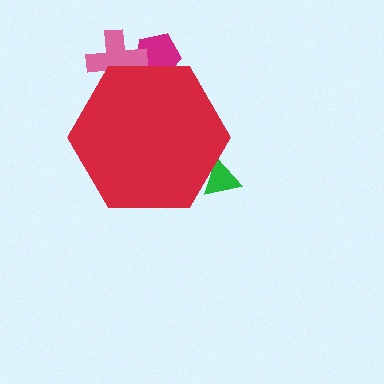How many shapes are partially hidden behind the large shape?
3 shapes are partially hidden.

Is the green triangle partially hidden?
Yes, the green triangle is partially hidden behind the red hexagon.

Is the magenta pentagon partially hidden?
Yes, the magenta pentagon is partially hidden behind the red hexagon.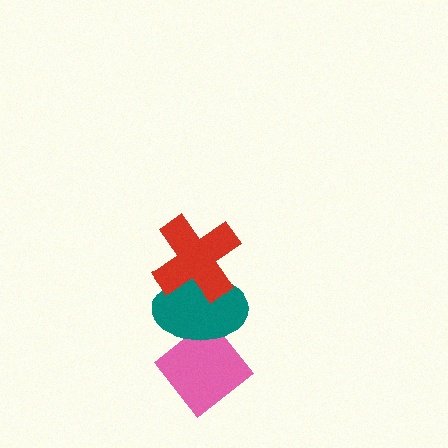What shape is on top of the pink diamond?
The teal ellipse is on top of the pink diamond.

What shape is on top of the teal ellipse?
The red cross is on top of the teal ellipse.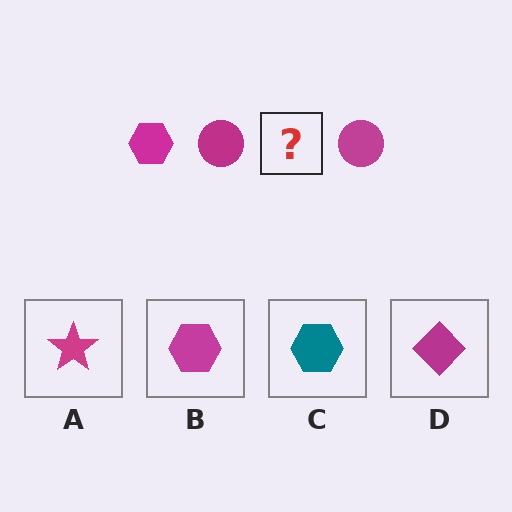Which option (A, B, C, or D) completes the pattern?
B.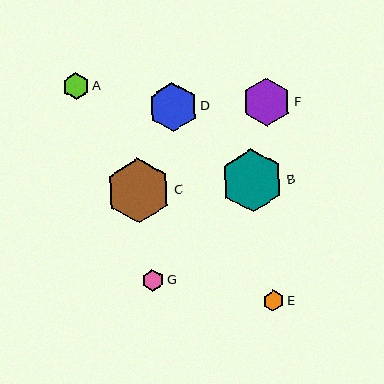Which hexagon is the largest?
Hexagon C is the largest with a size of approximately 65 pixels.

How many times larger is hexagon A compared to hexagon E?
Hexagon A is approximately 1.3 times the size of hexagon E.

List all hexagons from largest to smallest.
From largest to smallest: C, B, D, F, A, G, E.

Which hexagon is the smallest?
Hexagon E is the smallest with a size of approximately 21 pixels.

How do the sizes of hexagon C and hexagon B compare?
Hexagon C and hexagon B are approximately the same size.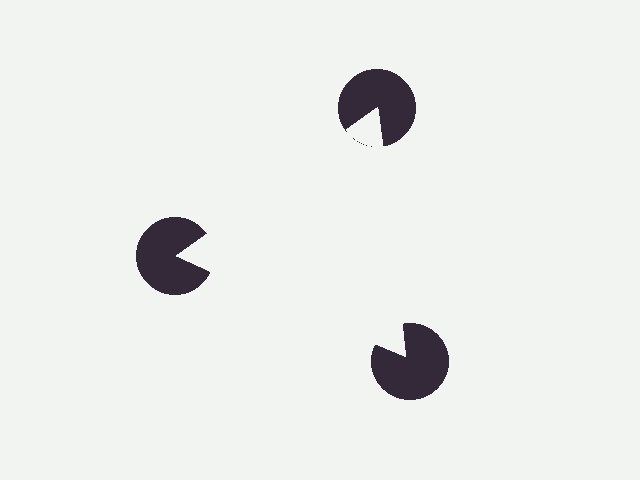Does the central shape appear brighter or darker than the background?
It typically appears slightly brighter than the background, even though no actual brightness change is drawn.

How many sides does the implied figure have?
3 sides.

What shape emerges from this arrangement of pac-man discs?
An illusory triangle — its edges are inferred from the aligned wedge cuts in the pac-man discs, not physically drawn.